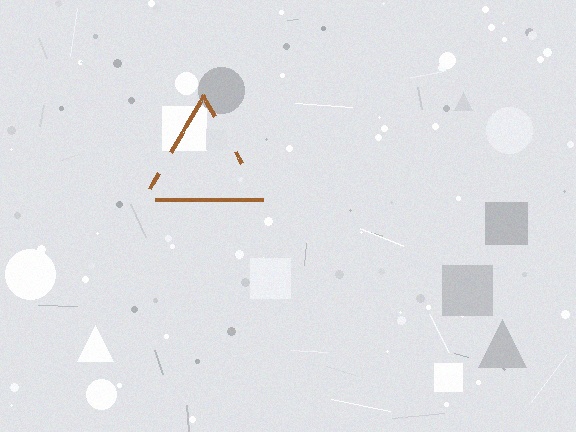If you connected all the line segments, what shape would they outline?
They would outline a triangle.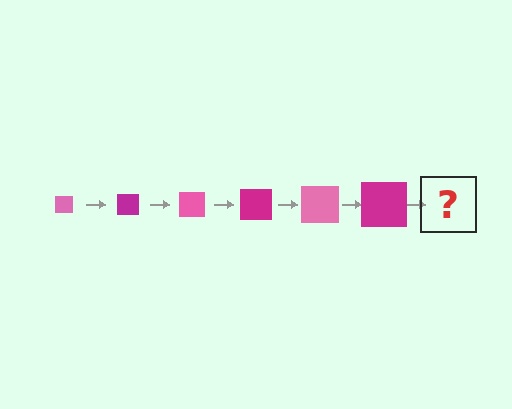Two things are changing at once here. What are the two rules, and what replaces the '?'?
The two rules are that the square grows larger each step and the color cycles through pink and magenta. The '?' should be a pink square, larger than the previous one.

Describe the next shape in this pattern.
It should be a pink square, larger than the previous one.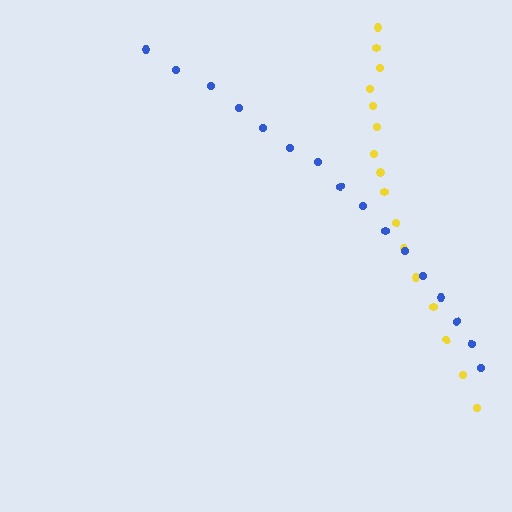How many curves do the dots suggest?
There are 2 distinct paths.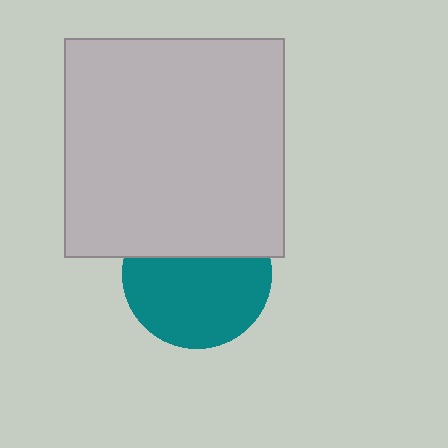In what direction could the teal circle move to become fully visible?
The teal circle could move down. That would shift it out from behind the light gray square entirely.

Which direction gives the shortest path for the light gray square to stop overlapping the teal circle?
Moving up gives the shortest separation.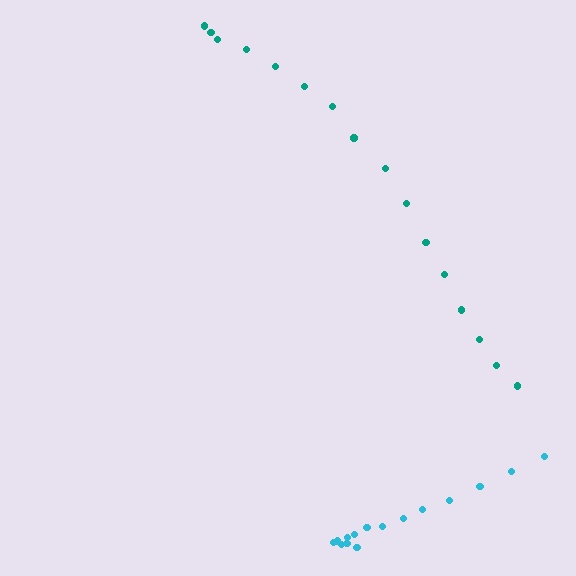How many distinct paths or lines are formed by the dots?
There are 2 distinct paths.